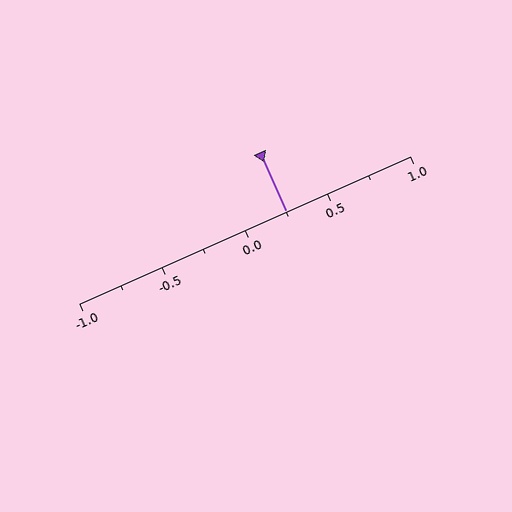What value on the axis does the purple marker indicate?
The marker indicates approximately 0.25.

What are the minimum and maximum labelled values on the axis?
The axis runs from -1.0 to 1.0.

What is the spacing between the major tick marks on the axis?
The major ticks are spaced 0.5 apart.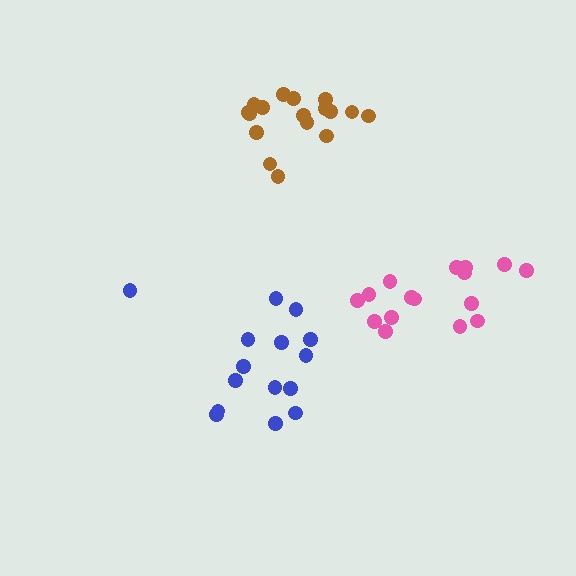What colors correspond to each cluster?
The clusters are colored: brown, blue, pink.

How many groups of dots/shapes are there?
There are 3 groups.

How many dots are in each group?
Group 1: 17 dots, Group 2: 15 dots, Group 3: 16 dots (48 total).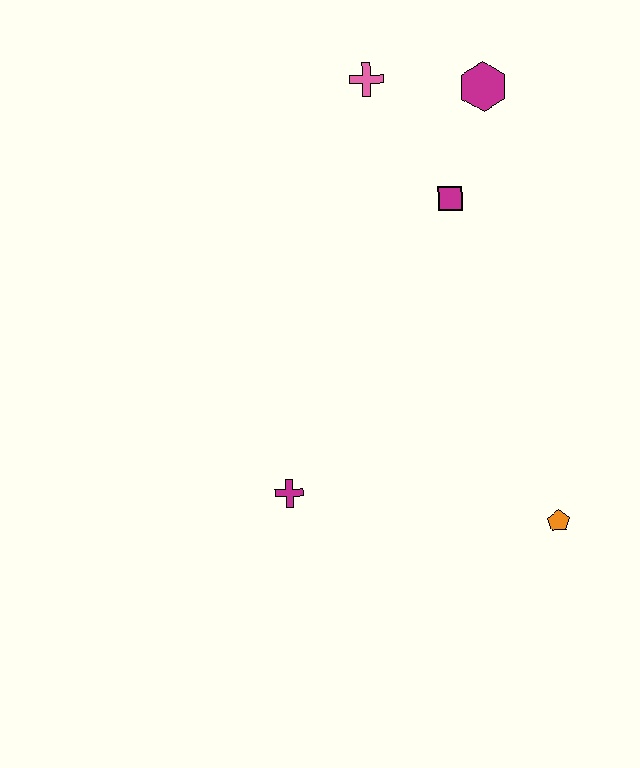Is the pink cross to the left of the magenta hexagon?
Yes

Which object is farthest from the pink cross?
The orange pentagon is farthest from the pink cross.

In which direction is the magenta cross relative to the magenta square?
The magenta cross is below the magenta square.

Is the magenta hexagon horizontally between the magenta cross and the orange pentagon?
Yes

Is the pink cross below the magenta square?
No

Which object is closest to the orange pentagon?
The magenta cross is closest to the orange pentagon.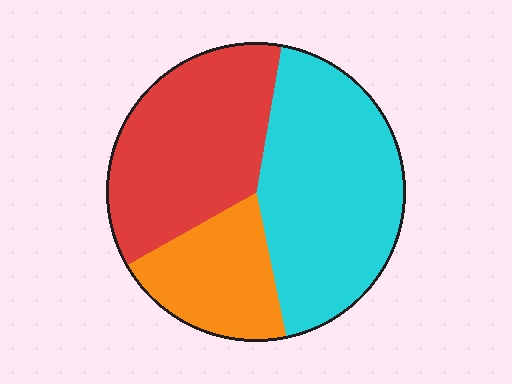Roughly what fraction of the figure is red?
Red covers 36% of the figure.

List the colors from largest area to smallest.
From largest to smallest: cyan, red, orange.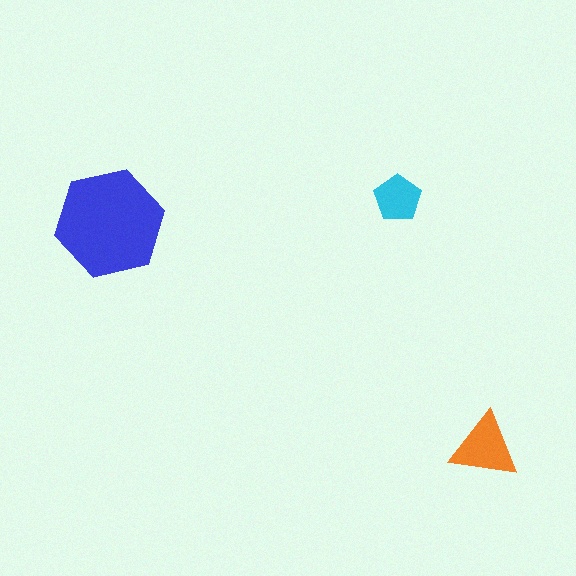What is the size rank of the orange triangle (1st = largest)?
2nd.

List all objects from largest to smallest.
The blue hexagon, the orange triangle, the cyan pentagon.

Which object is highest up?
The cyan pentagon is topmost.